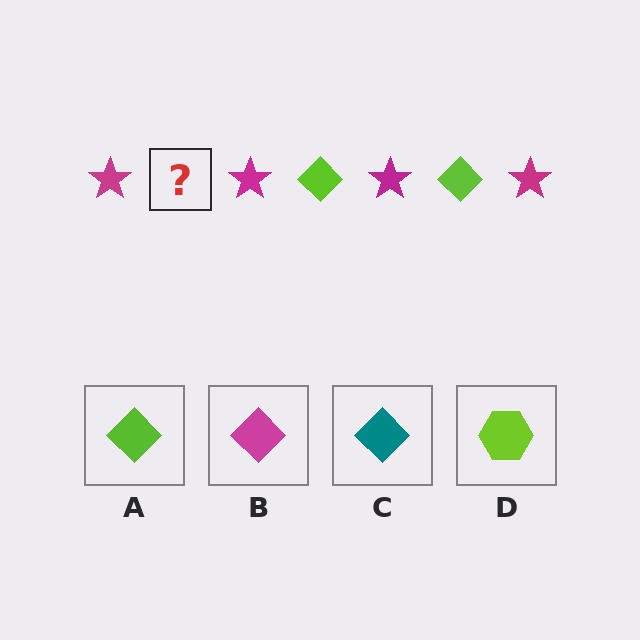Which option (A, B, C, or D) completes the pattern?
A.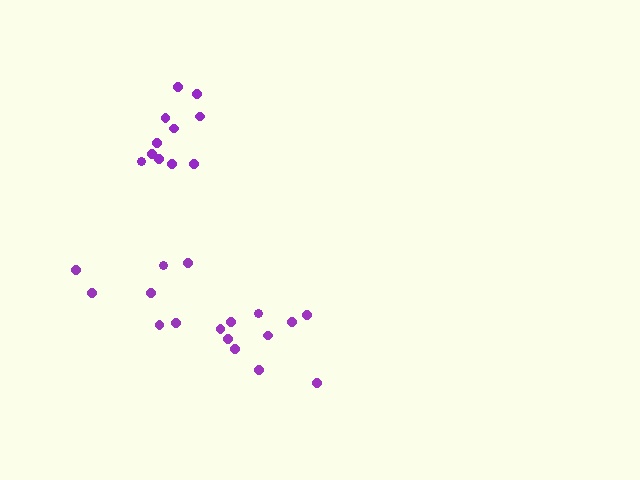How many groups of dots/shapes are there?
There are 3 groups.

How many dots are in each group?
Group 1: 10 dots, Group 2: 7 dots, Group 3: 12 dots (29 total).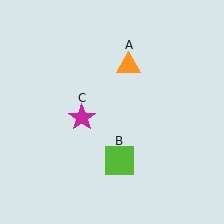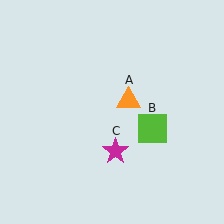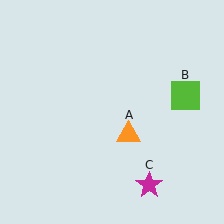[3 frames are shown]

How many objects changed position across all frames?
3 objects changed position: orange triangle (object A), lime square (object B), magenta star (object C).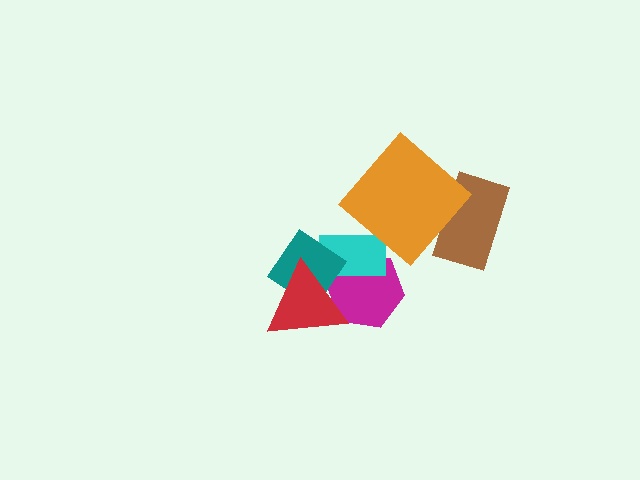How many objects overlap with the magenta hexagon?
3 objects overlap with the magenta hexagon.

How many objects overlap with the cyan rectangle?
3 objects overlap with the cyan rectangle.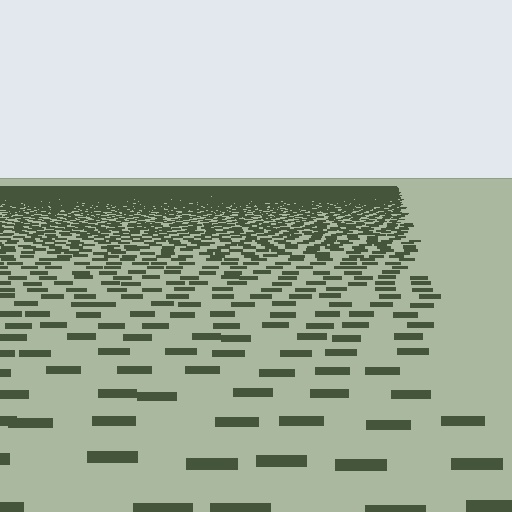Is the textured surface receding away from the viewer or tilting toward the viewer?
The surface is receding away from the viewer. Texture elements get smaller and denser toward the top.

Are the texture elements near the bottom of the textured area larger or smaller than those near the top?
Larger. Near the bottom, elements are closer to the viewer and appear at a bigger on-screen size.